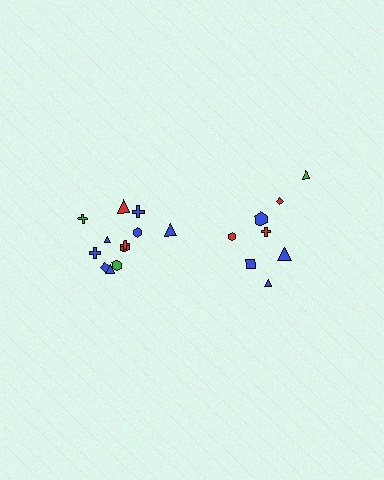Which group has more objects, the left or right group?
The left group.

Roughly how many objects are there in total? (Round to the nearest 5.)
Roughly 20 objects in total.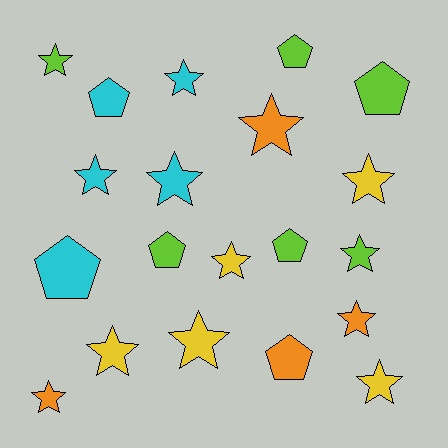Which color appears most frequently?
Lime, with 6 objects.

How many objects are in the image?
There are 20 objects.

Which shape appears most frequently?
Star, with 13 objects.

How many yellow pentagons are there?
There are no yellow pentagons.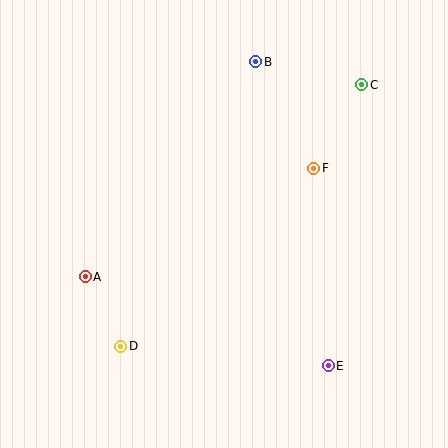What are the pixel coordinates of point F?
Point F is at (314, 168).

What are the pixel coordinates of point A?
Point A is at (85, 277).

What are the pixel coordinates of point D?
Point D is at (121, 346).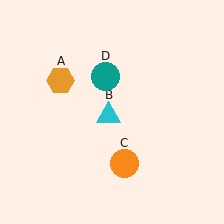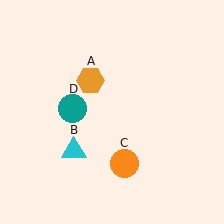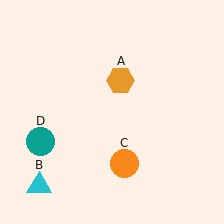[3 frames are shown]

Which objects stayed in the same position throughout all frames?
Orange circle (object C) remained stationary.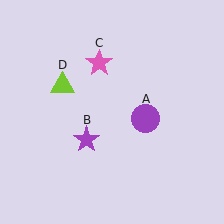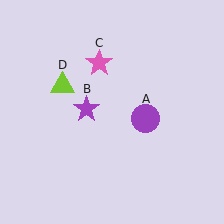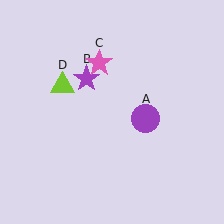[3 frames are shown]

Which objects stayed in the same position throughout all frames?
Purple circle (object A) and pink star (object C) and lime triangle (object D) remained stationary.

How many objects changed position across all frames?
1 object changed position: purple star (object B).